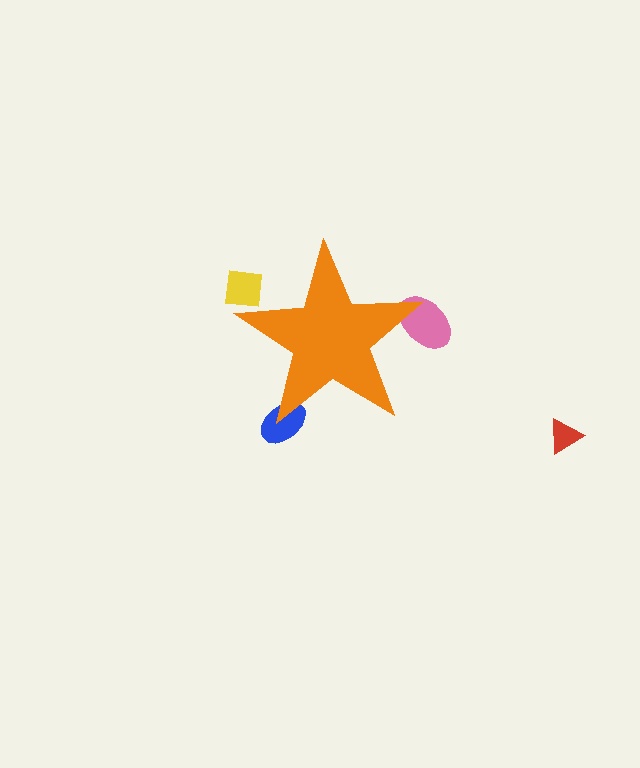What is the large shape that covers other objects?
An orange star.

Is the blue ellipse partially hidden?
Yes, the blue ellipse is partially hidden behind the orange star.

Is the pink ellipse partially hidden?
Yes, the pink ellipse is partially hidden behind the orange star.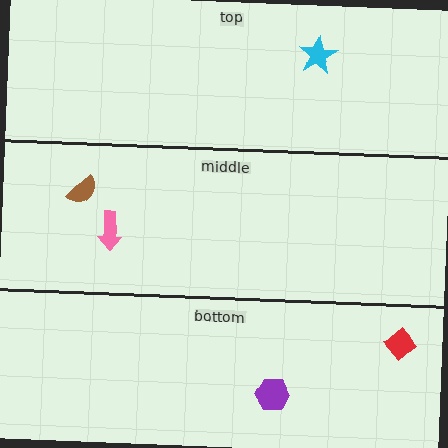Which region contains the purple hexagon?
The bottom region.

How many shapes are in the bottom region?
2.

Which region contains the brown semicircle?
The middle region.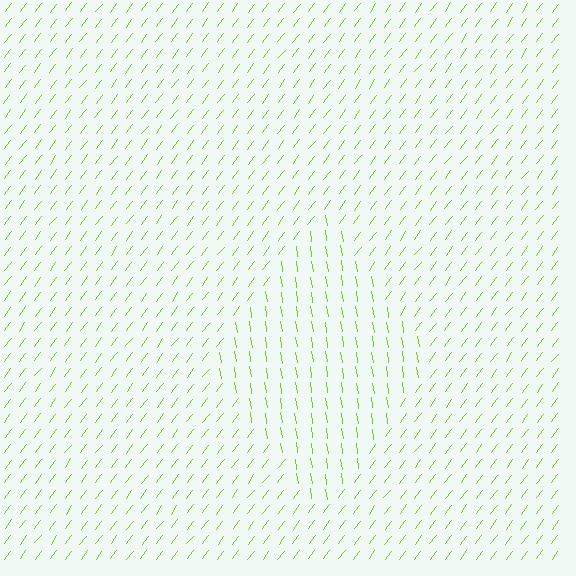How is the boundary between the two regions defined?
The boundary is defined purely by a change in line orientation (approximately 45 degrees difference). All lines are the same color and thickness.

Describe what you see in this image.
The image is filled with small lime line segments. A diamond region in the image has lines oriented differently from the surrounding lines, creating a visible texture boundary.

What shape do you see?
I see a diamond.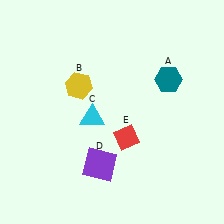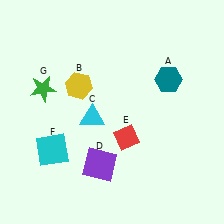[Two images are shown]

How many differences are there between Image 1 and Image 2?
There are 2 differences between the two images.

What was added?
A cyan square (F), a green star (G) were added in Image 2.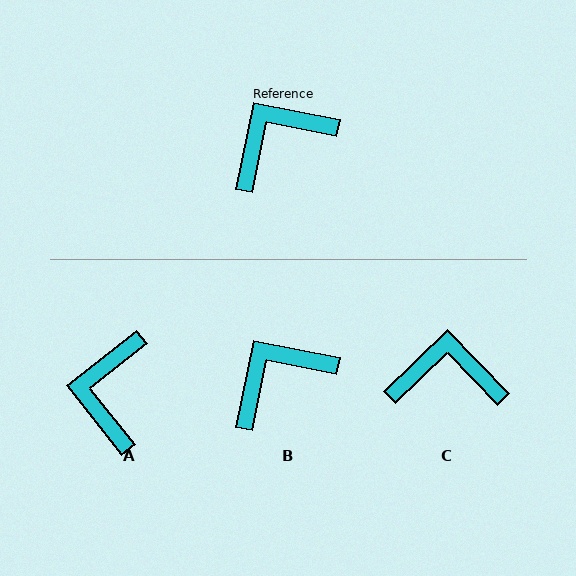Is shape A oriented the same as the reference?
No, it is off by about 50 degrees.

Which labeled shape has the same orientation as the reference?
B.